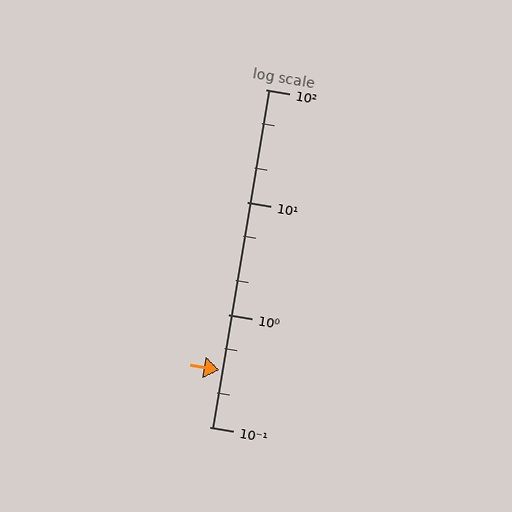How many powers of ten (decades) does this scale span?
The scale spans 3 decades, from 0.1 to 100.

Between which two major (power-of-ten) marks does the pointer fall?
The pointer is between 0.1 and 1.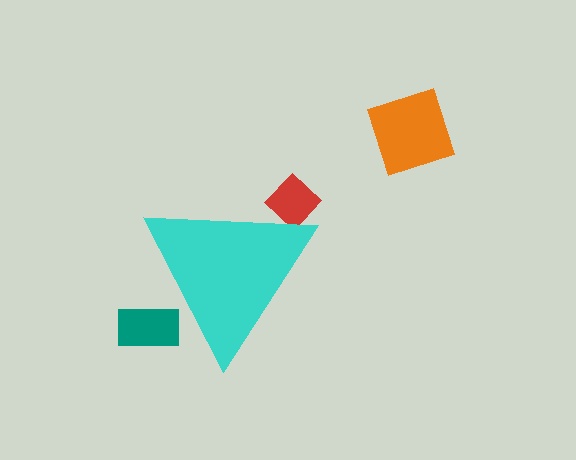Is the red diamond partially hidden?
Yes, the red diamond is partially hidden behind the cyan triangle.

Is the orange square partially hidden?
No, the orange square is fully visible.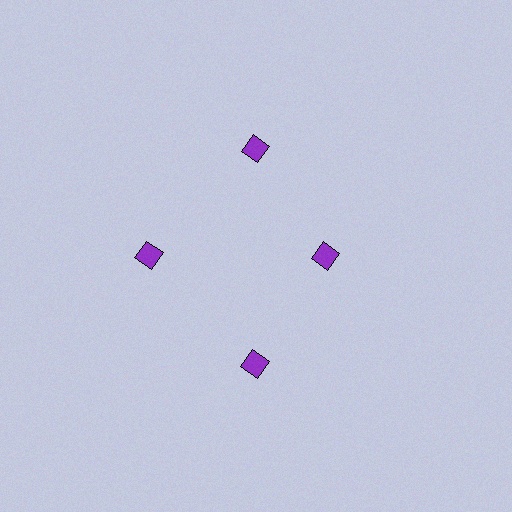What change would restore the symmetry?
The symmetry would be restored by moving it outward, back onto the ring so that all 4 diamonds sit at equal angles and equal distance from the center.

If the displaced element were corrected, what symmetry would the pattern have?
It would have 4-fold rotational symmetry — the pattern would map onto itself every 90 degrees.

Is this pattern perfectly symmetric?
No. The 4 purple diamonds are arranged in a ring, but one element near the 3 o'clock position is pulled inward toward the center, breaking the 4-fold rotational symmetry.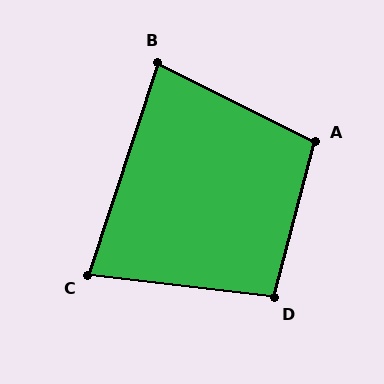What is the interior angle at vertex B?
Approximately 82 degrees (acute).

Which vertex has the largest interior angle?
A, at approximately 102 degrees.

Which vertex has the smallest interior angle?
C, at approximately 78 degrees.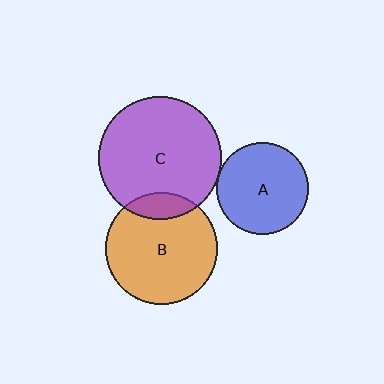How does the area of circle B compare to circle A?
Approximately 1.5 times.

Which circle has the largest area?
Circle C (purple).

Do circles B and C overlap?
Yes.